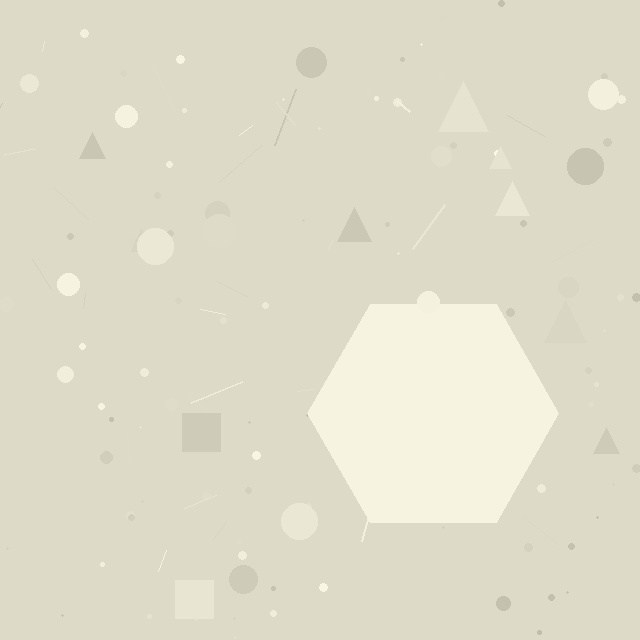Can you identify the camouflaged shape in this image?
The camouflaged shape is a hexagon.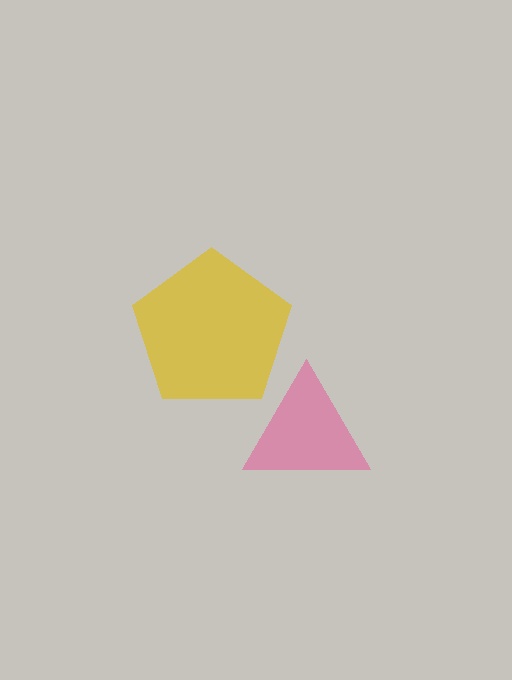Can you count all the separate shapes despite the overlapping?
Yes, there are 2 separate shapes.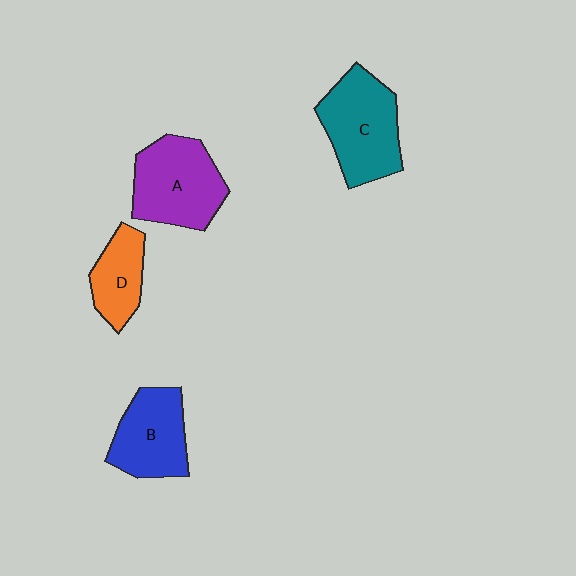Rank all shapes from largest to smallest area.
From largest to smallest: C (teal), A (purple), B (blue), D (orange).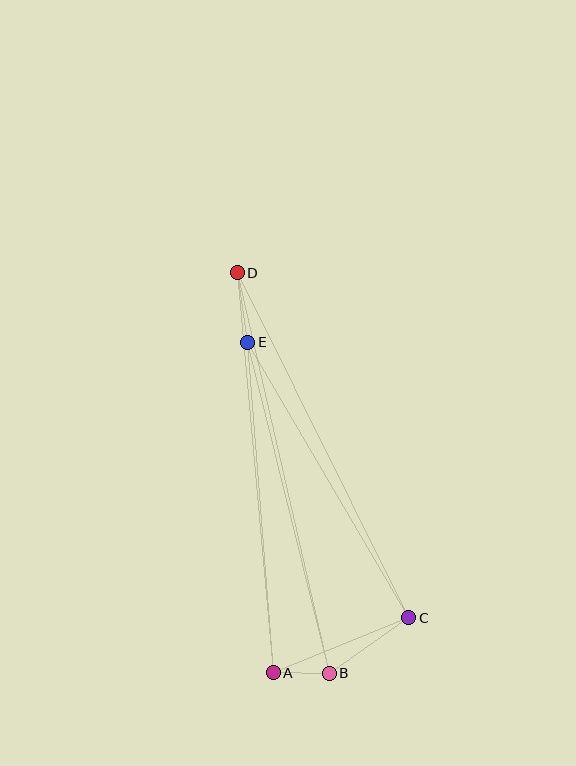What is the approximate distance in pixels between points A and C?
The distance between A and C is approximately 146 pixels.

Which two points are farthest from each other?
Points B and D are farthest from each other.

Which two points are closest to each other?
Points A and B are closest to each other.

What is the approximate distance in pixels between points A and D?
The distance between A and D is approximately 402 pixels.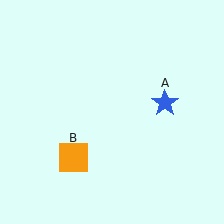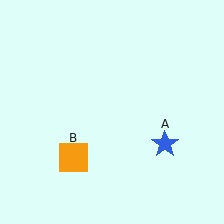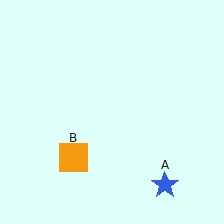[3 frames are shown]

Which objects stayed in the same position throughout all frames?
Orange square (object B) remained stationary.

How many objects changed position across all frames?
1 object changed position: blue star (object A).